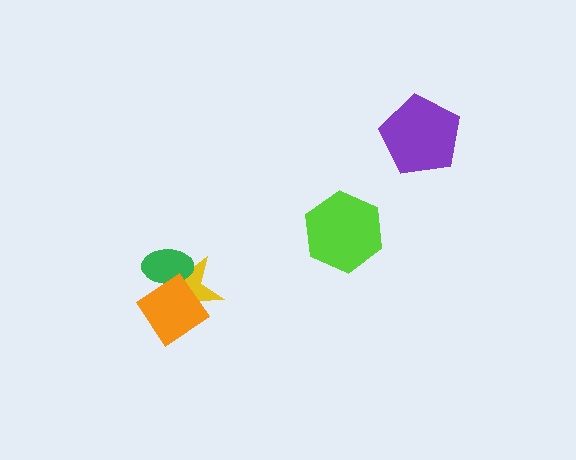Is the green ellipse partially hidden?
Yes, it is partially covered by another shape.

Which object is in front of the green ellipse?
The orange diamond is in front of the green ellipse.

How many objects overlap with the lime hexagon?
0 objects overlap with the lime hexagon.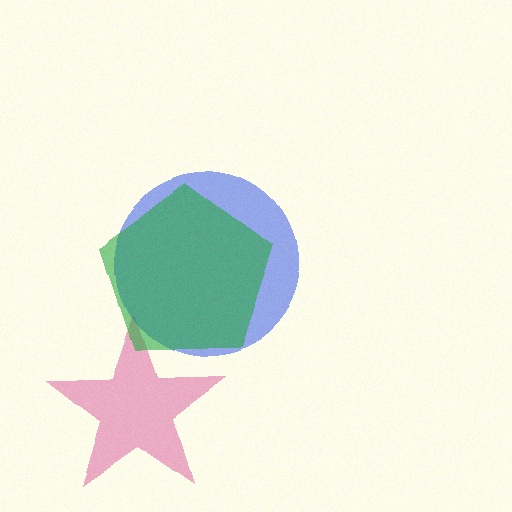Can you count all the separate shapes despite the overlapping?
Yes, there are 3 separate shapes.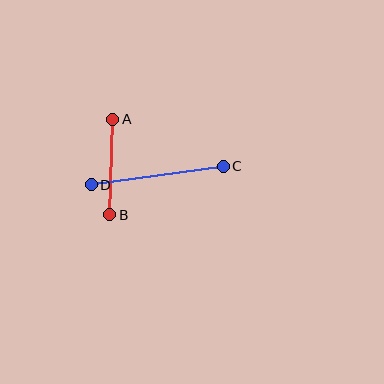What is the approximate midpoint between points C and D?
The midpoint is at approximately (157, 175) pixels.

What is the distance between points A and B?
The distance is approximately 96 pixels.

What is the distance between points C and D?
The distance is approximately 133 pixels.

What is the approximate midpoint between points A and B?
The midpoint is at approximately (111, 167) pixels.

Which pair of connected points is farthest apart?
Points C and D are farthest apart.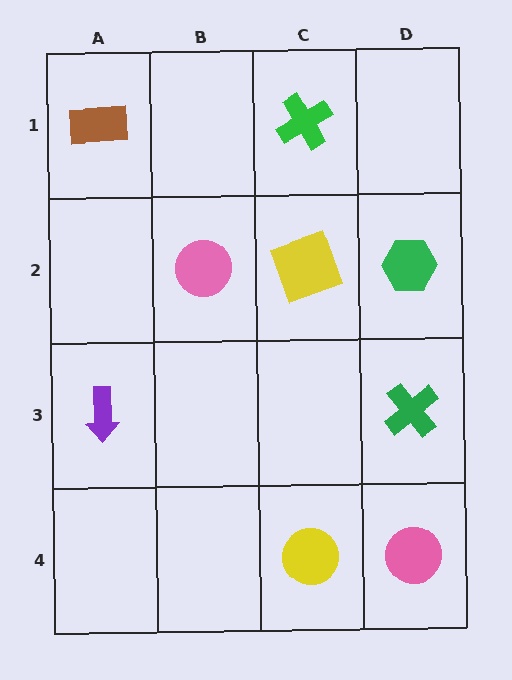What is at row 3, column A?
A purple arrow.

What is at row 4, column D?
A pink circle.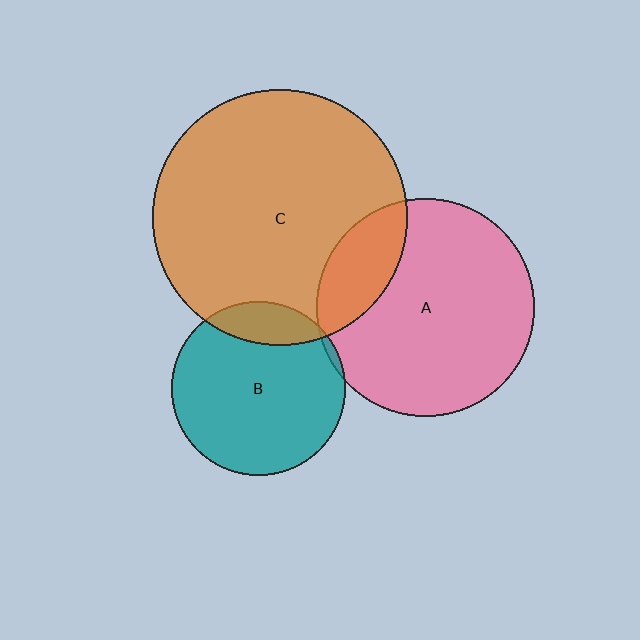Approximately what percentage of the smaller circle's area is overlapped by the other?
Approximately 15%.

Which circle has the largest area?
Circle C (orange).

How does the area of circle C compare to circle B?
Approximately 2.1 times.